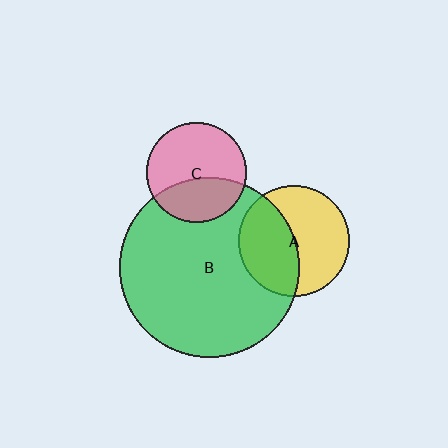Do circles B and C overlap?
Yes.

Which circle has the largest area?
Circle B (green).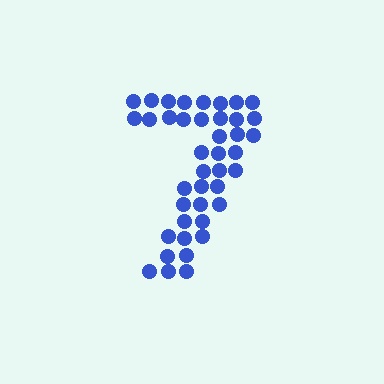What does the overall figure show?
The overall figure shows the digit 7.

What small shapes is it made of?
It is made of small circles.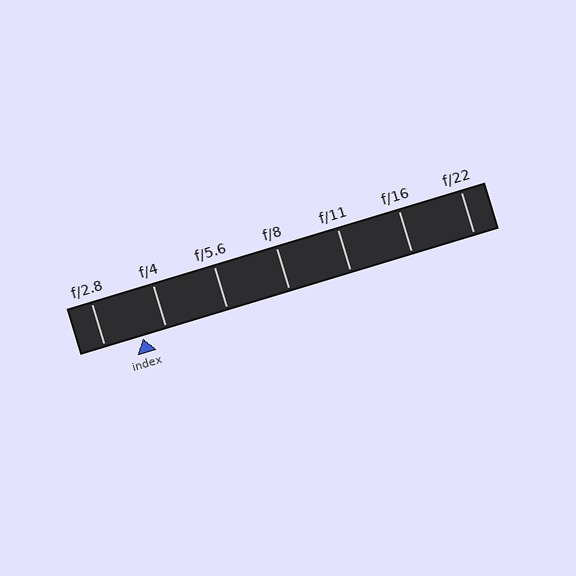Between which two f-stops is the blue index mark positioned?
The index mark is between f/2.8 and f/4.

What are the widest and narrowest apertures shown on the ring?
The widest aperture shown is f/2.8 and the narrowest is f/22.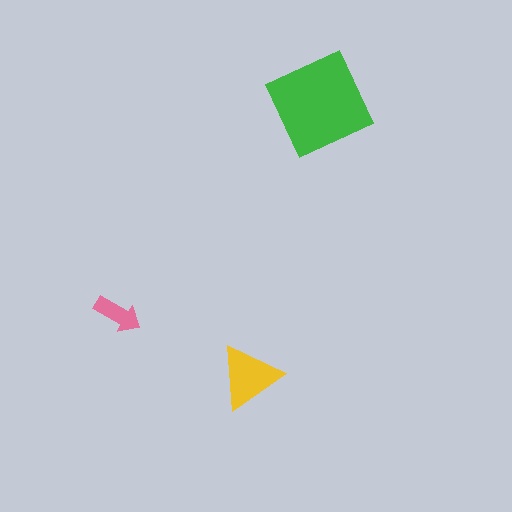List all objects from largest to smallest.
The green square, the yellow triangle, the pink arrow.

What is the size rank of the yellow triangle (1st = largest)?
2nd.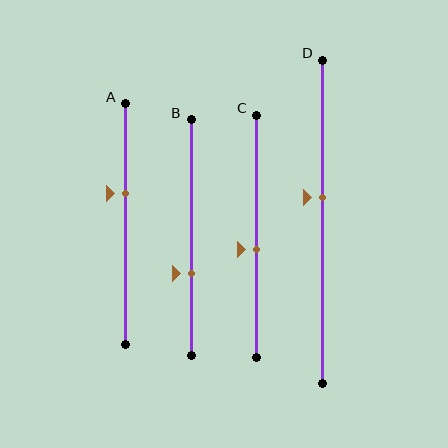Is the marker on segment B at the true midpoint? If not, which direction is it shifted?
No, the marker on segment B is shifted downward by about 15% of the segment length.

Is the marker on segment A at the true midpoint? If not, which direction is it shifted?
No, the marker on segment A is shifted upward by about 13% of the segment length.